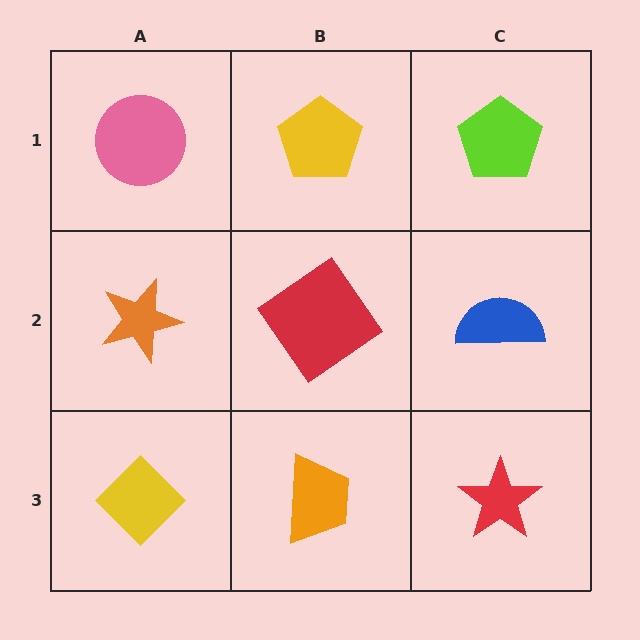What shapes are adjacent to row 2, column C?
A lime pentagon (row 1, column C), a red star (row 3, column C), a red diamond (row 2, column B).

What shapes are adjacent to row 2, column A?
A pink circle (row 1, column A), a yellow diamond (row 3, column A), a red diamond (row 2, column B).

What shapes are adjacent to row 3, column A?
An orange star (row 2, column A), an orange trapezoid (row 3, column B).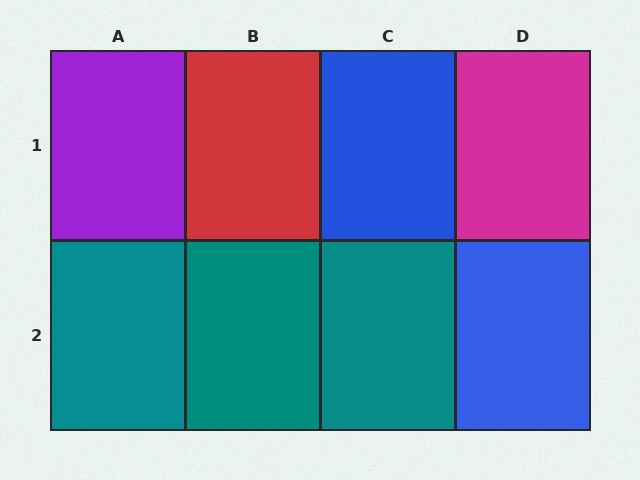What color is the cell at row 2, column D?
Blue.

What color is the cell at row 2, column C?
Teal.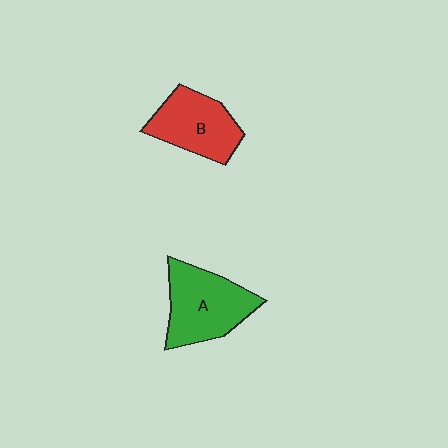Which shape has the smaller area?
Shape B (red).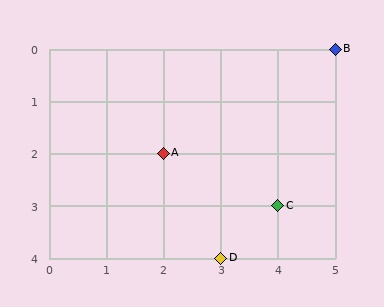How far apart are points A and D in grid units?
Points A and D are 1 column and 2 rows apart (about 2.2 grid units diagonally).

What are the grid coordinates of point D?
Point D is at grid coordinates (3, 4).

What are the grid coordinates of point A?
Point A is at grid coordinates (2, 2).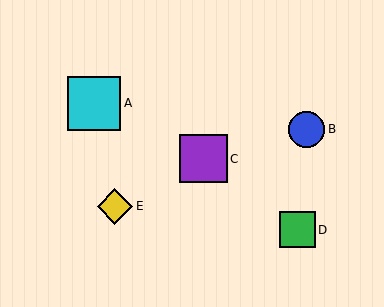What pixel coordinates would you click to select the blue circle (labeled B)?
Click at (307, 129) to select the blue circle B.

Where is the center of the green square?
The center of the green square is at (297, 230).